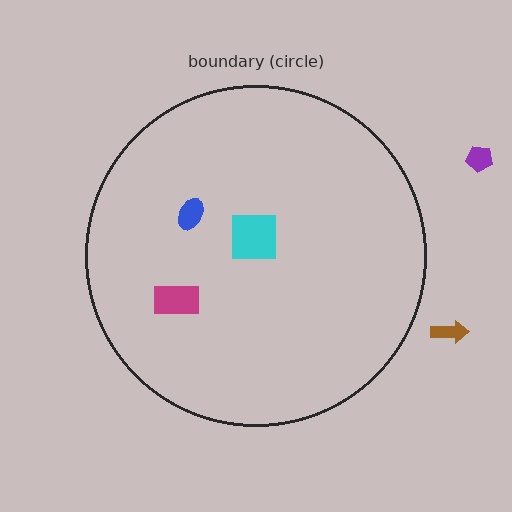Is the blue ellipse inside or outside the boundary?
Inside.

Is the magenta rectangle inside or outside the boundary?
Inside.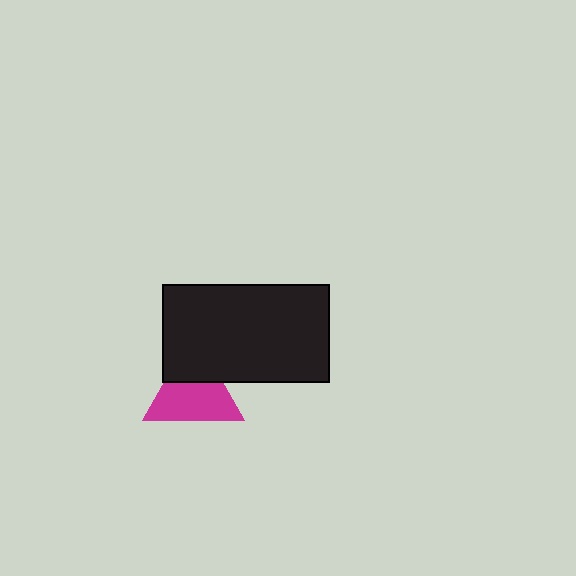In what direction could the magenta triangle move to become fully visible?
The magenta triangle could move down. That would shift it out from behind the black rectangle entirely.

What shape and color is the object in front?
The object in front is a black rectangle.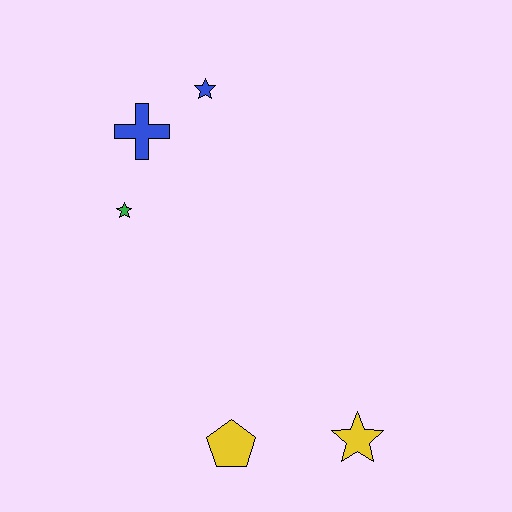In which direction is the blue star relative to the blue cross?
The blue star is to the right of the blue cross.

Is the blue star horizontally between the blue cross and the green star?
No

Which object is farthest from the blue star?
The yellow star is farthest from the blue star.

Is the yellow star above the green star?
No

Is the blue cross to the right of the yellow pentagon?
No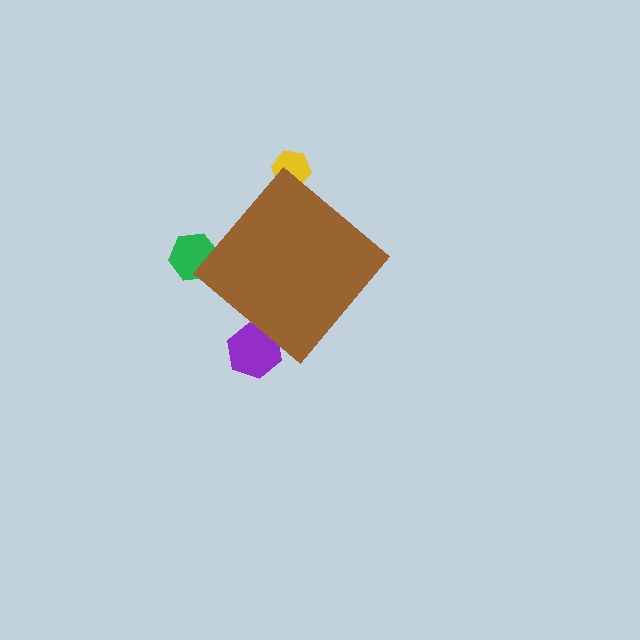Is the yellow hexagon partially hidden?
Yes, the yellow hexagon is partially hidden behind the brown diamond.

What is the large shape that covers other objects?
A brown diamond.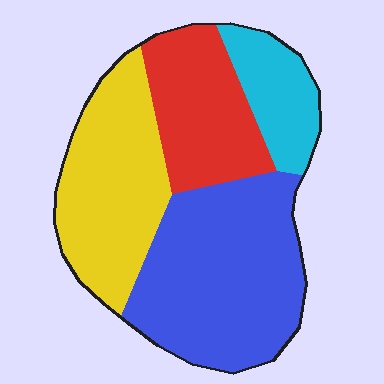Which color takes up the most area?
Blue, at roughly 40%.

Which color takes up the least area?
Cyan, at roughly 15%.